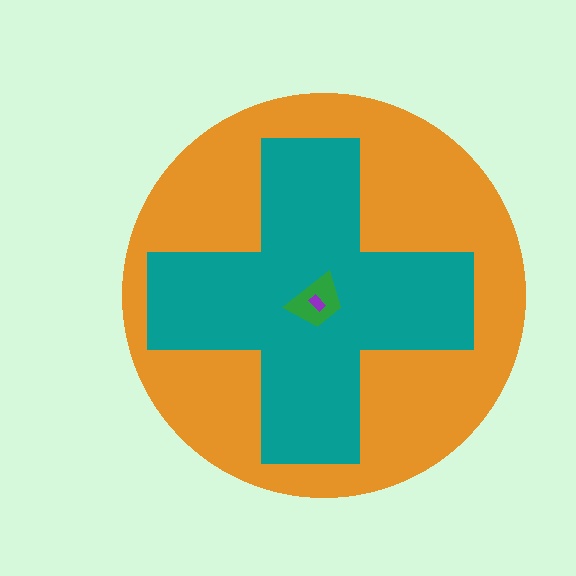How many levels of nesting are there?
4.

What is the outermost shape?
The orange circle.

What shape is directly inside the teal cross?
The green trapezoid.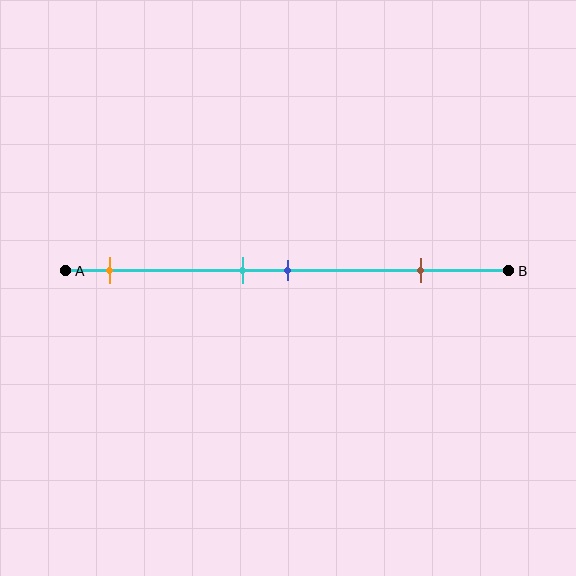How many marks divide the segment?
There are 4 marks dividing the segment.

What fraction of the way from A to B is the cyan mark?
The cyan mark is approximately 40% (0.4) of the way from A to B.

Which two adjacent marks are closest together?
The cyan and blue marks are the closest adjacent pair.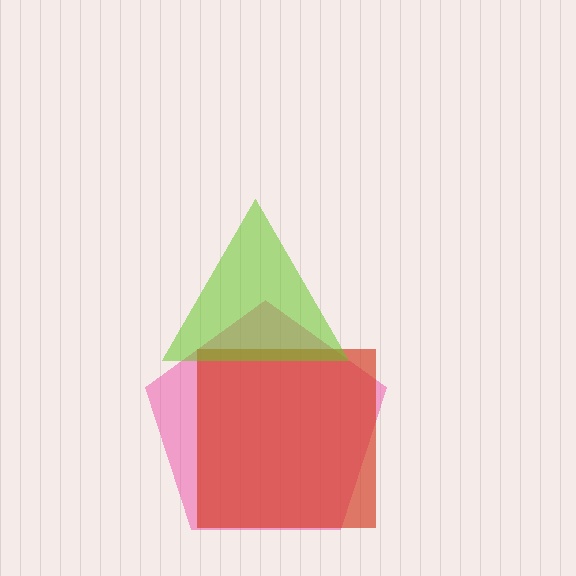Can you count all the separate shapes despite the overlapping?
Yes, there are 3 separate shapes.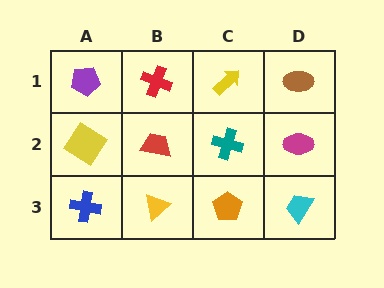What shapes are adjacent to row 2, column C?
A yellow arrow (row 1, column C), an orange pentagon (row 3, column C), a red trapezoid (row 2, column B), a magenta ellipse (row 2, column D).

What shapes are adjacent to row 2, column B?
A red cross (row 1, column B), a yellow triangle (row 3, column B), a yellow diamond (row 2, column A), a teal cross (row 2, column C).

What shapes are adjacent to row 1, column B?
A red trapezoid (row 2, column B), a purple pentagon (row 1, column A), a yellow arrow (row 1, column C).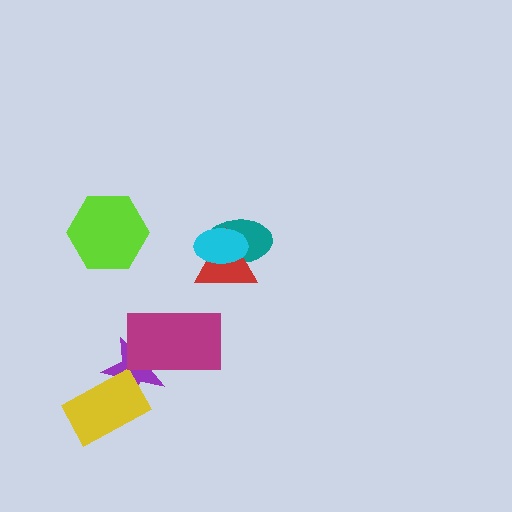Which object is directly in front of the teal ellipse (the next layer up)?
The red triangle is directly in front of the teal ellipse.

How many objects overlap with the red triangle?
2 objects overlap with the red triangle.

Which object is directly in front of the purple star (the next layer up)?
The yellow rectangle is directly in front of the purple star.